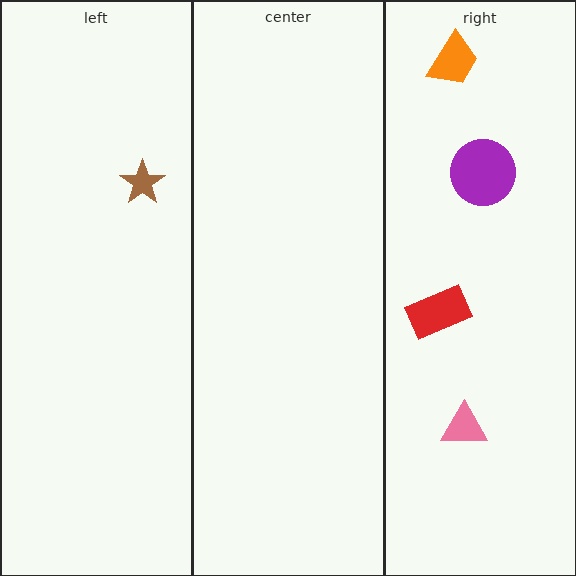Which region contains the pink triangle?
The right region.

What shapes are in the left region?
The brown star.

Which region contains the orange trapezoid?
The right region.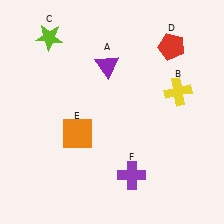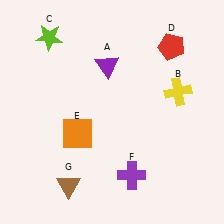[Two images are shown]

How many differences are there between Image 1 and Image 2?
There is 1 difference between the two images.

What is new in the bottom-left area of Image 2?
A brown triangle (G) was added in the bottom-left area of Image 2.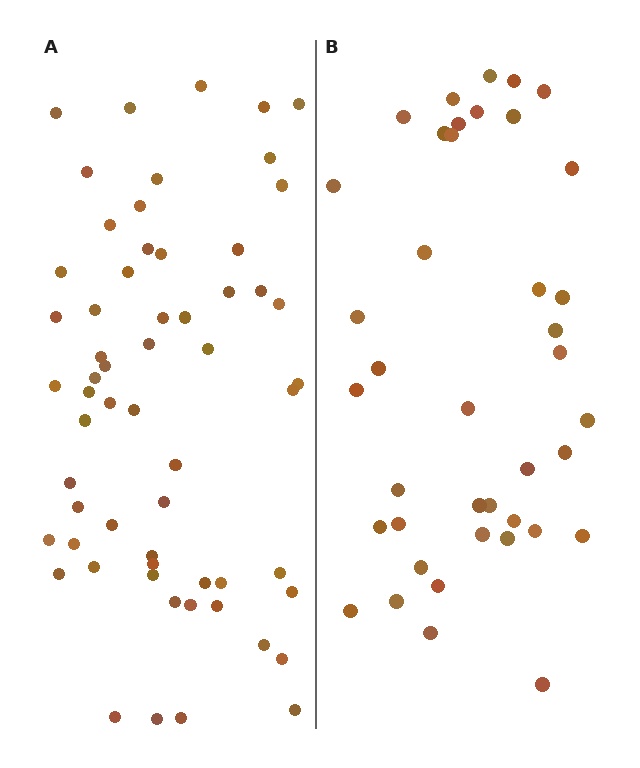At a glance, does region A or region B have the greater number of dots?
Region A (the left region) has more dots.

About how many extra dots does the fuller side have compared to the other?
Region A has approximately 20 more dots than region B.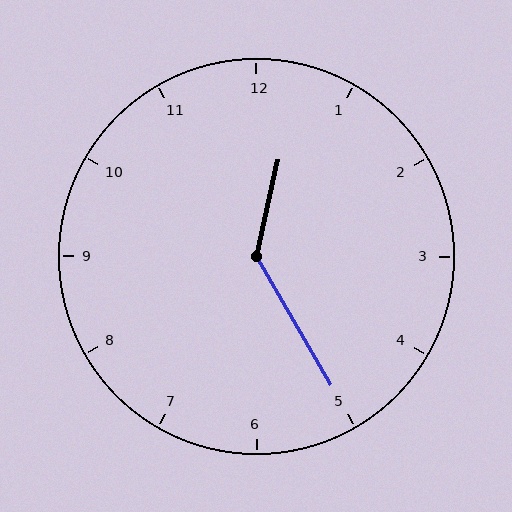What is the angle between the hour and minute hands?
Approximately 138 degrees.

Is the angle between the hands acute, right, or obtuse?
It is obtuse.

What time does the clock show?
12:25.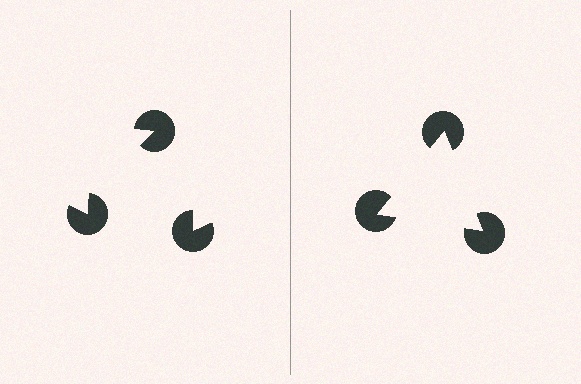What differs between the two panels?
The pac-man discs are positioned identically on both sides; only the wedge orientations differ. On the right they align to a triangle; on the left they are misaligned.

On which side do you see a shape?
An illusory triangle appears on the right side. On the left side the wedge cuts are rotated, so no coherent shape forms.